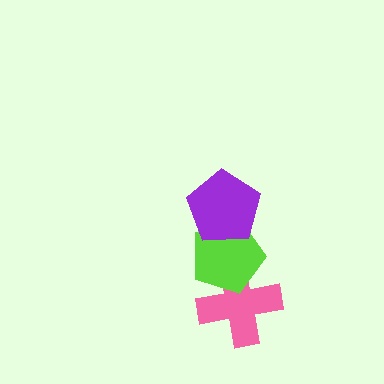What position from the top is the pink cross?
The pink cross is 3rd from the top.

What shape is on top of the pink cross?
The lime pentagon is on top of the pink cross.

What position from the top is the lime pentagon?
The lime pentagon is 2nd from the top.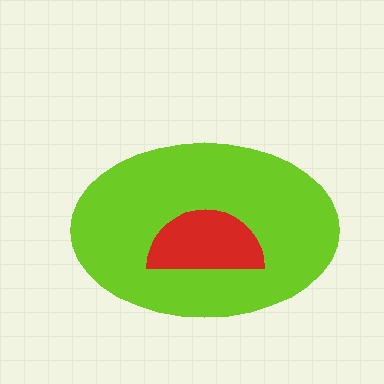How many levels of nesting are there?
2.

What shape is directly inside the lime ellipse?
The red semicircle.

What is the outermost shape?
The lime ellipse.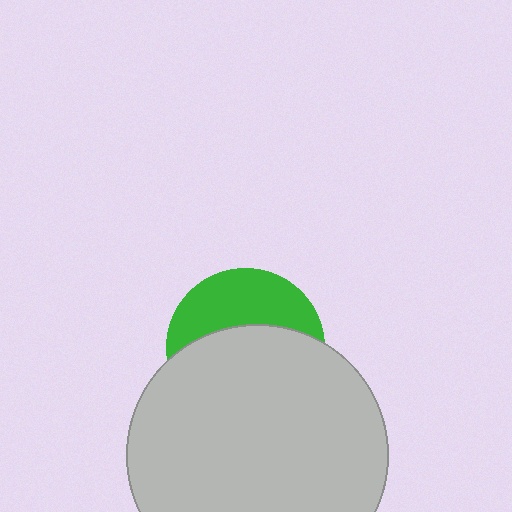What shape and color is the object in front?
The object in front is a light gray circle.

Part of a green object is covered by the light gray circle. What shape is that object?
It is a circle.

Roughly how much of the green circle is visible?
A small part of it is visible (roughly 39%).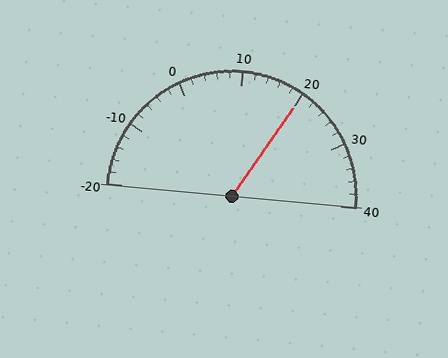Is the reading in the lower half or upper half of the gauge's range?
The reading is in the upper half of the range (-20 to 40).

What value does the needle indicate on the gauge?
The needle indicates approximately 20.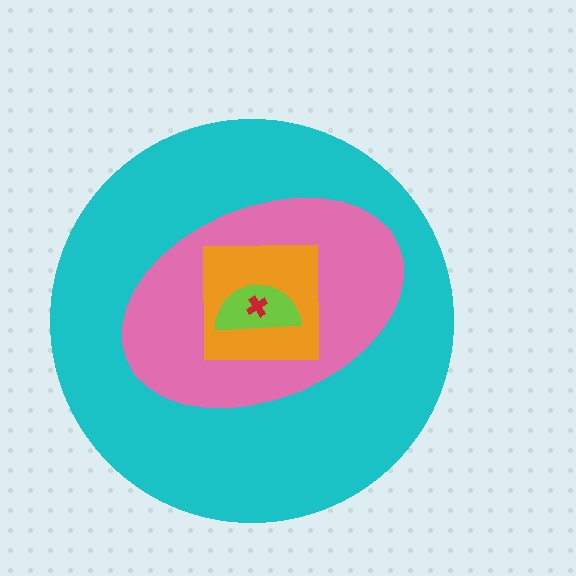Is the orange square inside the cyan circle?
Yes.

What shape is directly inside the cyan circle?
The pink ellipse.